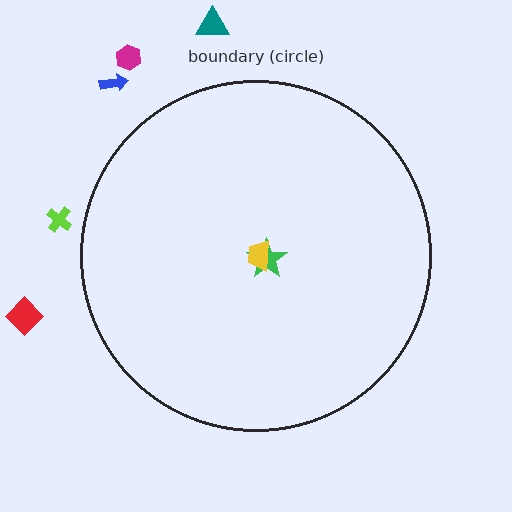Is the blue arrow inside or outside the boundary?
Outside.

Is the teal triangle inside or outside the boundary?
Outside.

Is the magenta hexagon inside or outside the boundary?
Outside.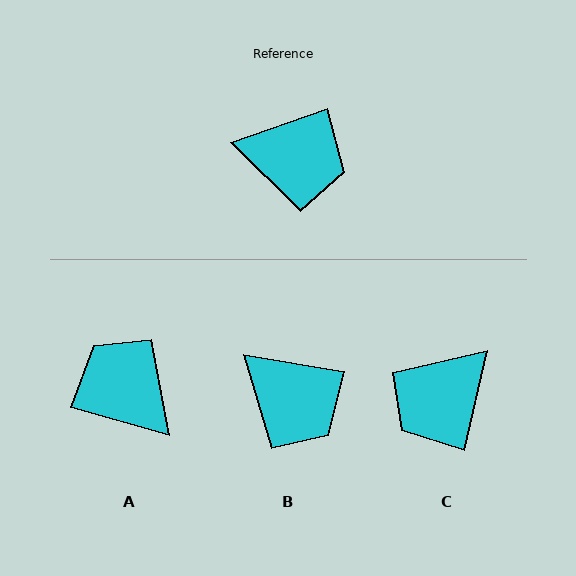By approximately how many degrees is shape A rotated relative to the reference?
Approximately 145 degrees counter-clockwise.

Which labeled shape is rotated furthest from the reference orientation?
A, about 145 degrees away.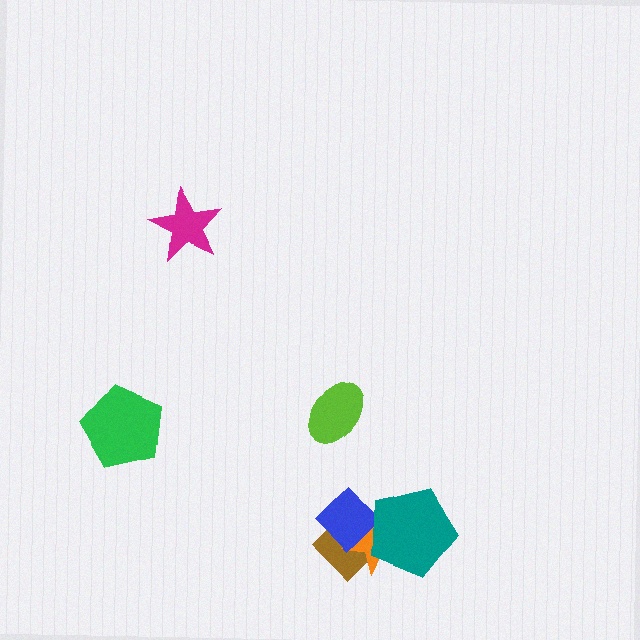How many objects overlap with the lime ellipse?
0 objects overlap with the lime ellipse.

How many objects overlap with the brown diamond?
3 objects overlap with the brown diamond.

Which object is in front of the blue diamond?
The teal pentagon is in front of the blue diamond.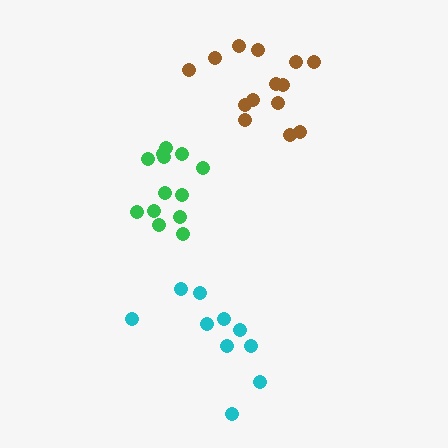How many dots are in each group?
Group 1: 10 dots, Group 2: 13 dots, Group 3: 14 dots (37 total).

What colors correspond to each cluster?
The clusters are colored: cyan, green, brown.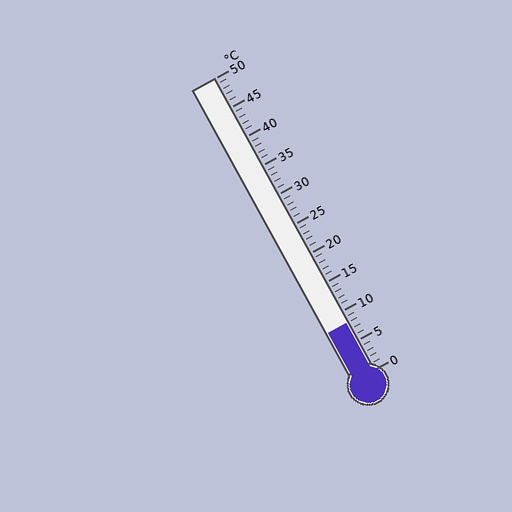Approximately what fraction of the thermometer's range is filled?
The thermometer is filled to approximately 15% of its range.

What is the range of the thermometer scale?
The thermometer scale ranges from 0°C to 50°C.